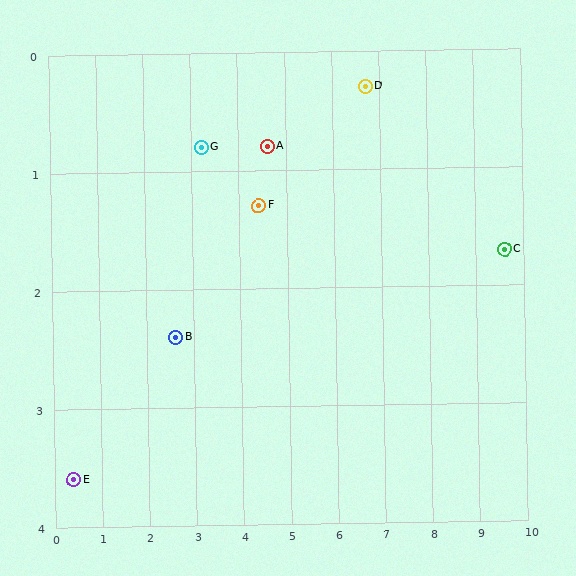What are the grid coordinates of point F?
Point F is at approximately (4.4, 1.3).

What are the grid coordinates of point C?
Point C is at approximately (9.6, 1.7).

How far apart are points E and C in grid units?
Points E and C are about 9.4 grid units apart.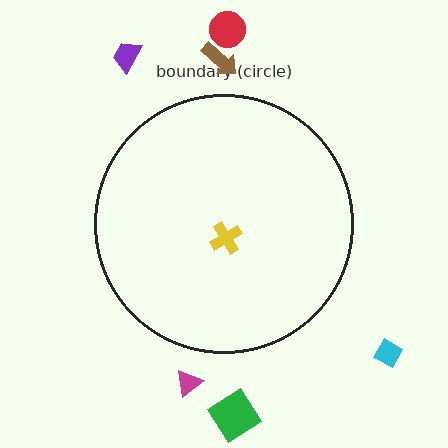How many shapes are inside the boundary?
1 inside, 6 outside.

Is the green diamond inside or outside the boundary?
Outside.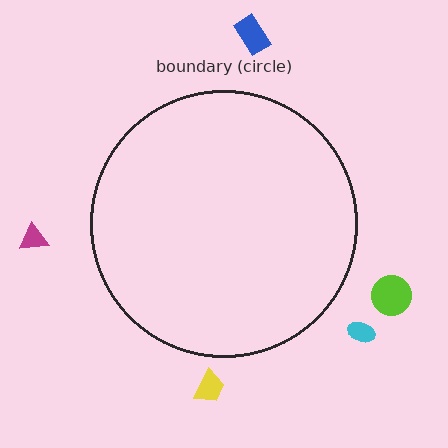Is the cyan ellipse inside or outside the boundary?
Outside.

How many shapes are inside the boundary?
0 inside, 5 outside.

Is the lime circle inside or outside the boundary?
Outside.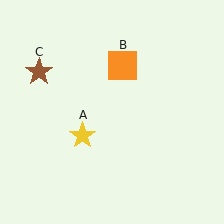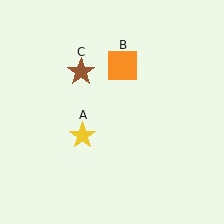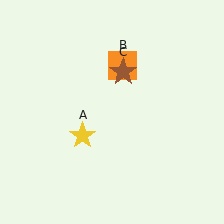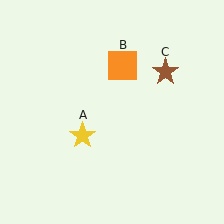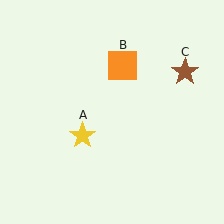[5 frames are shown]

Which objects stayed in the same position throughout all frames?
Yellow star (object A) and orange square (object B) remained stationary.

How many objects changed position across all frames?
1 object changed position: brown star (object C).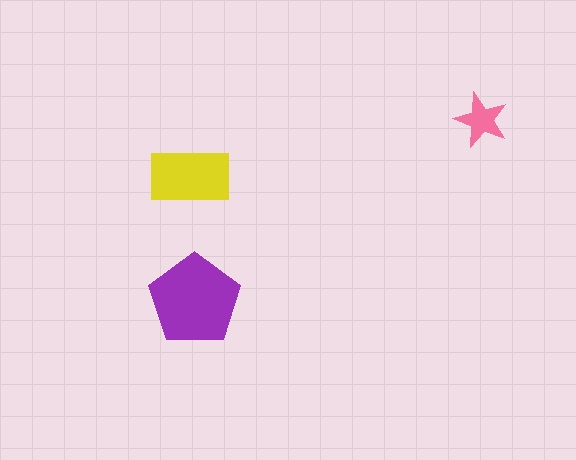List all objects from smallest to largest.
The pink star, the yellow rectangle, the purple pentagon.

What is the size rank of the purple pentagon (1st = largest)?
1st.